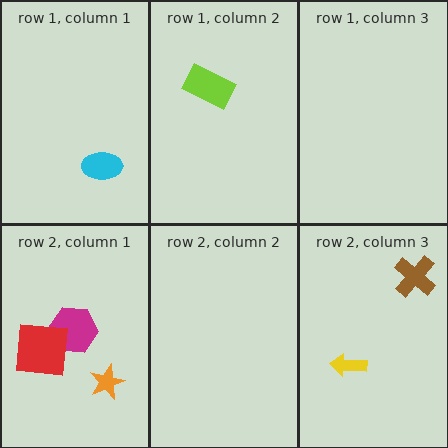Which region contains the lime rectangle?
The row 1, column 2 region.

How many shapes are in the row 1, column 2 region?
1.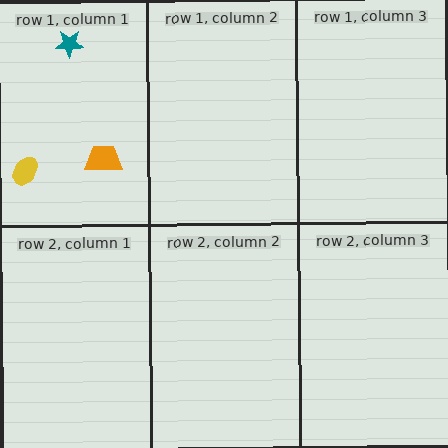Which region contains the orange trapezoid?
The row 1, column 1 region.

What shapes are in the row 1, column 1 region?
The yellow ellipse, the orange trapezoid, the teal star.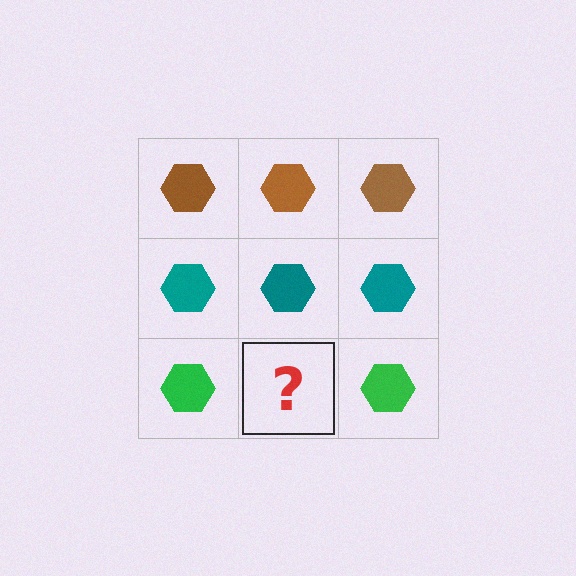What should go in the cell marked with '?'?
The missing cell should contain a green hexagon.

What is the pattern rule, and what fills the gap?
The rule is that each row has a consistent color. The gap should be filled with a green hexagon.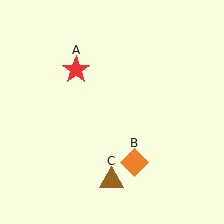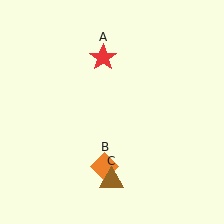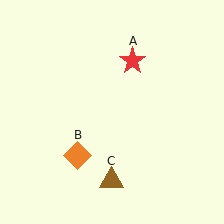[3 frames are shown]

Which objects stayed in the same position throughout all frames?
Brown triangle (object C) remained stationary.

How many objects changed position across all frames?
2 objects changed position: red star (object A), orange diamond (object B).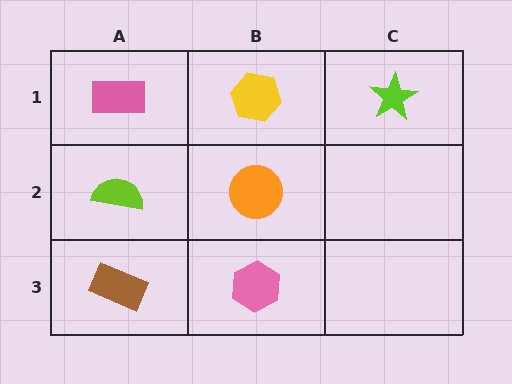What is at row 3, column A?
A brown rectangle.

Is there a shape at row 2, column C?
No, that cell is empty.